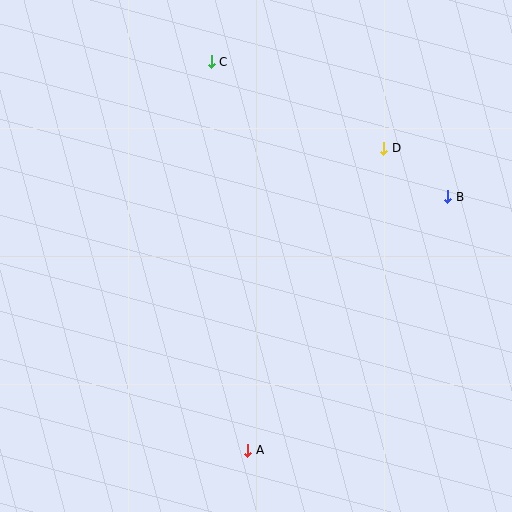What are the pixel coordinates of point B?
Point B is at (448, 197).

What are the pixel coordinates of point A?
Point A is at (248, 450).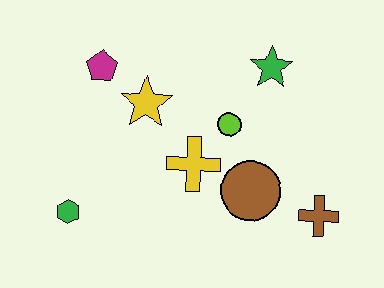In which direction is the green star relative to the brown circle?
The green star is above the brown circle.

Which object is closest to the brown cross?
The brown circle is closest to the brown cross.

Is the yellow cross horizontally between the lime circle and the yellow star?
Yes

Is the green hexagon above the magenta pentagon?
No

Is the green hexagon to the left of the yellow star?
Yes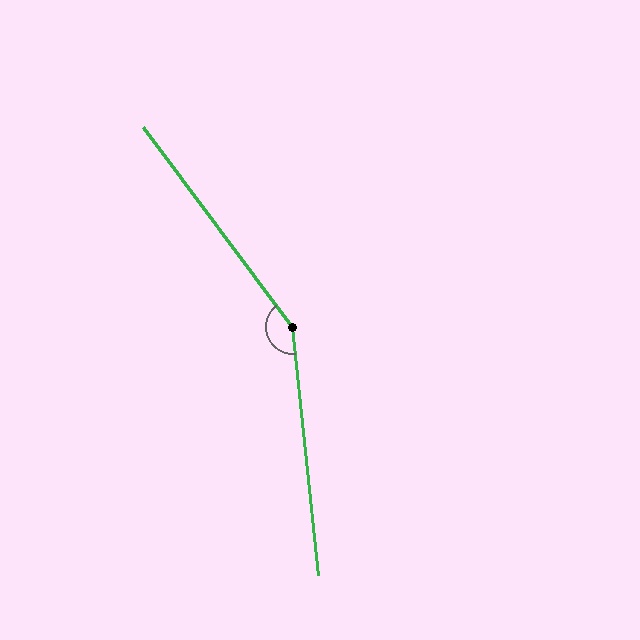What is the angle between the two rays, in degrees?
Approximately 149 degrees.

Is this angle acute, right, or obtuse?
It is obtuse.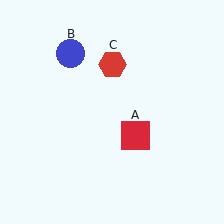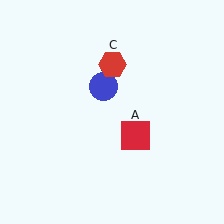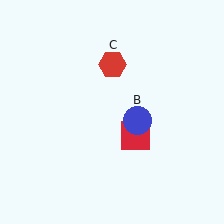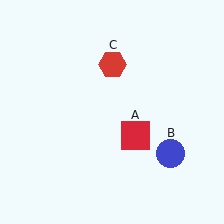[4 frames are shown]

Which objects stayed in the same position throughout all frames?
Red square (object A) and red hexagon (object C) remained stationary.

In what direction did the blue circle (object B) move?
The blue circle (object B) moved down and to the right.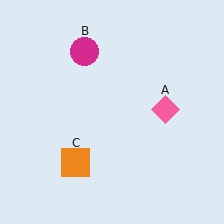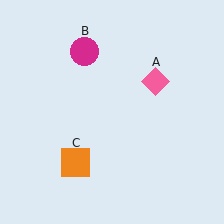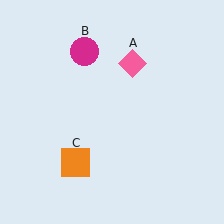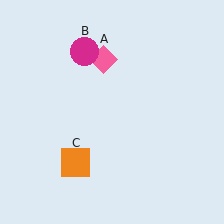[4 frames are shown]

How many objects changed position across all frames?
1 object changed position: pink diamond (object A).